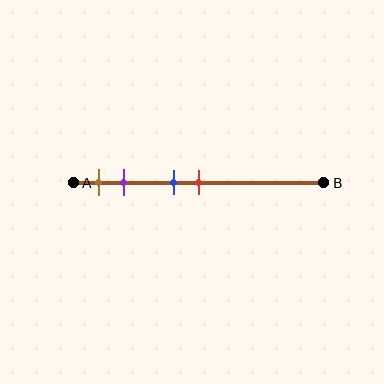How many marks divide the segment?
There are 4 marks dividing the segment.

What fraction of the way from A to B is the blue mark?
The blue mark is approximately 40% (0.4) of the way from A to B.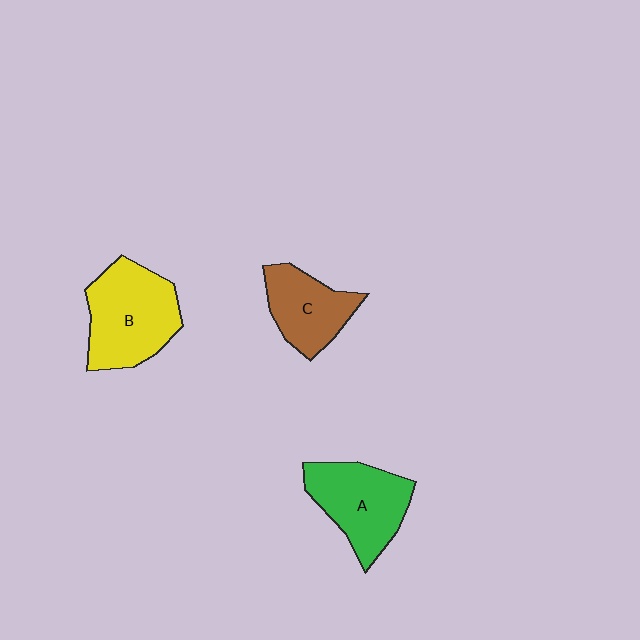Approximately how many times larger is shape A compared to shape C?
Approximately 1.3 times.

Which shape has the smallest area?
Shape C (brown).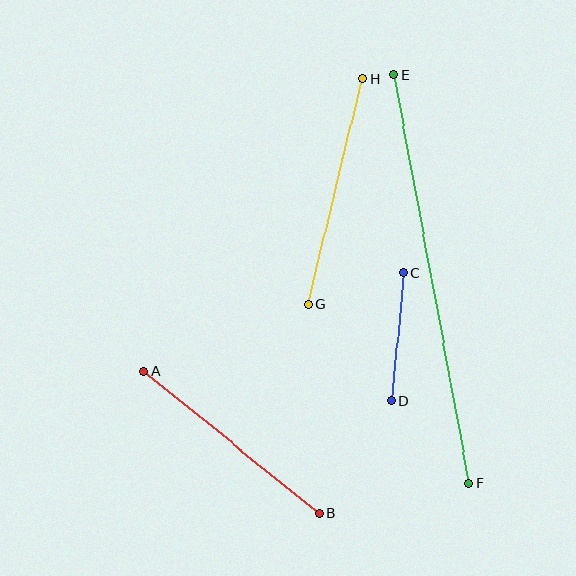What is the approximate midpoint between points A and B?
The midpoint is at approximately (232, 442) pixels.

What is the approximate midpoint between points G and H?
The midpoint is at approximately (335, 191) pixels.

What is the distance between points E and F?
The distance is approximately 415 pixels.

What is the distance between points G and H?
The distance is approximately 233 pixels.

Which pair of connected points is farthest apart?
Points E and F are farthest apart.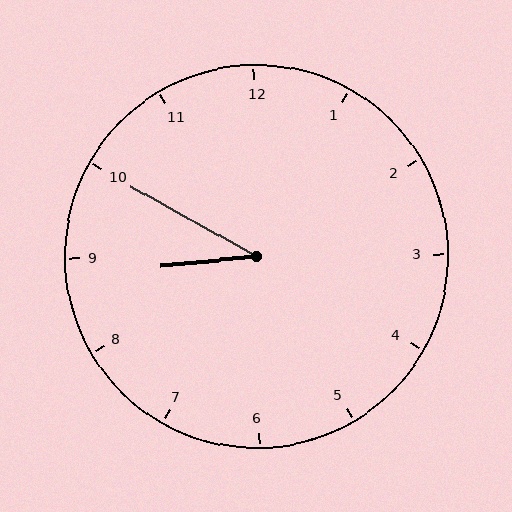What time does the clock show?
8:50.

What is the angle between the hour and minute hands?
Approximately 35 degrees.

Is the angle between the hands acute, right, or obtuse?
It is acute.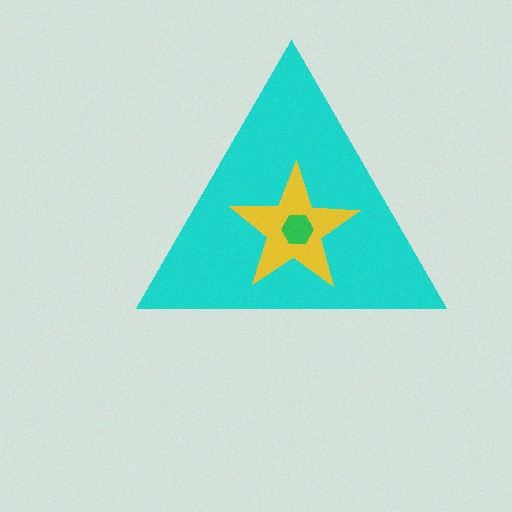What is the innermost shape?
The green hexagon.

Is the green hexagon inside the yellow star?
Yes.